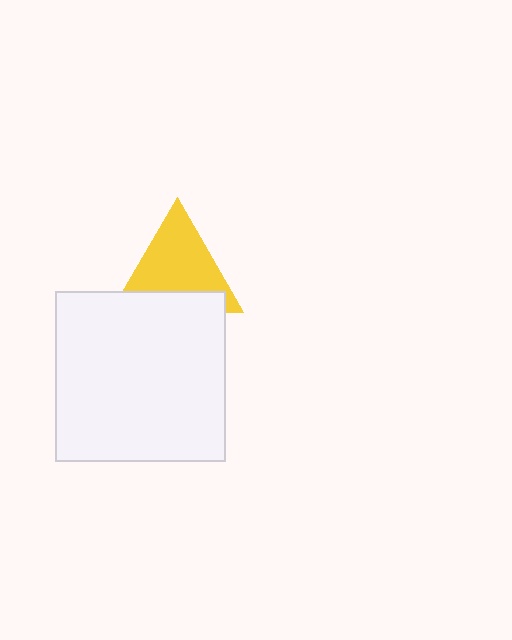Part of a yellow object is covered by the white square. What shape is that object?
It is a triangle.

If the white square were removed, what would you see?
You would see the complete yellow triangle.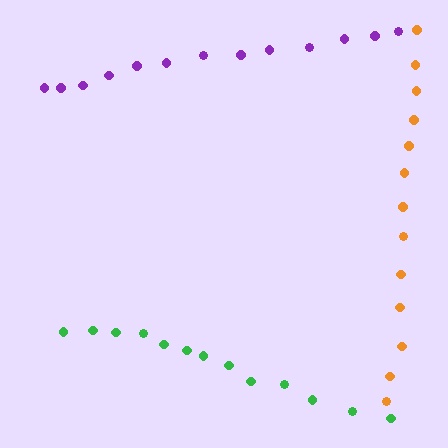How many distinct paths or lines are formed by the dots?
There are 3 distinct paths.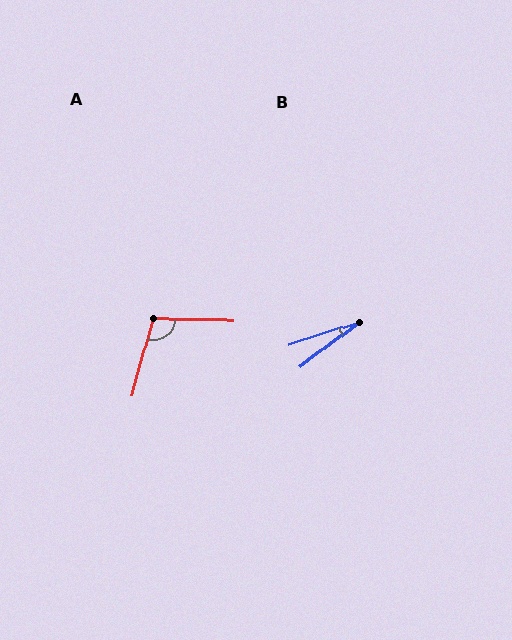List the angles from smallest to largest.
B (19°), A (104°).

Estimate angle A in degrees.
Approximately 104 degrees.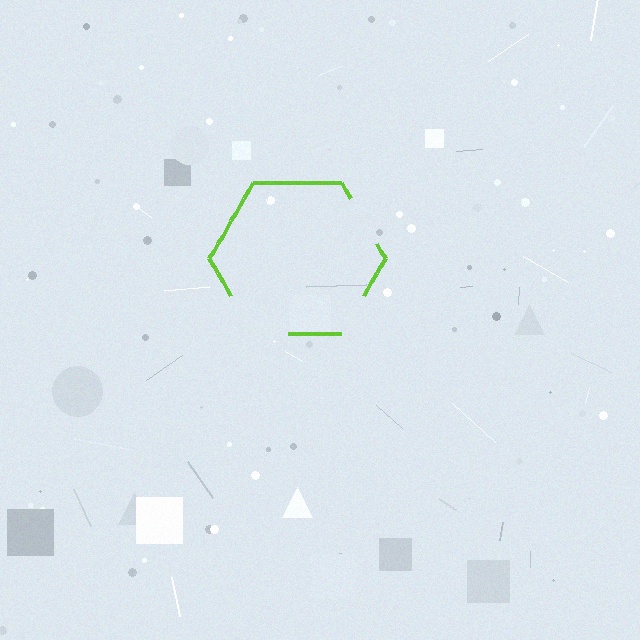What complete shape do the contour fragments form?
The contour fragments form a hexagon.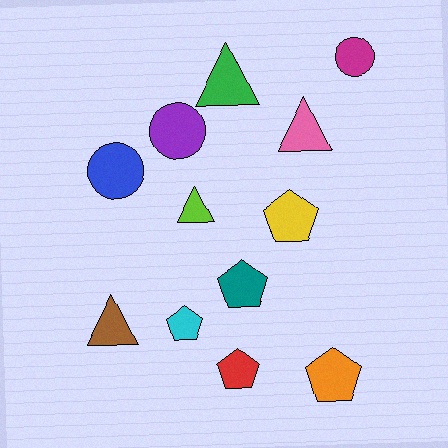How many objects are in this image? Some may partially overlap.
There are 12 objects.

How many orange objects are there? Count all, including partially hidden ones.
There is 1 orange object.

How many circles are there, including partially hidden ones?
There are 3 circles.